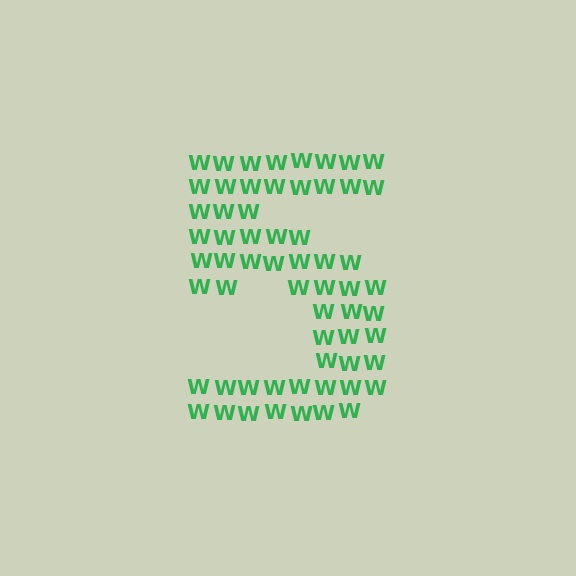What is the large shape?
The large shape is the digit 5.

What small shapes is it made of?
It is made of small letter W's.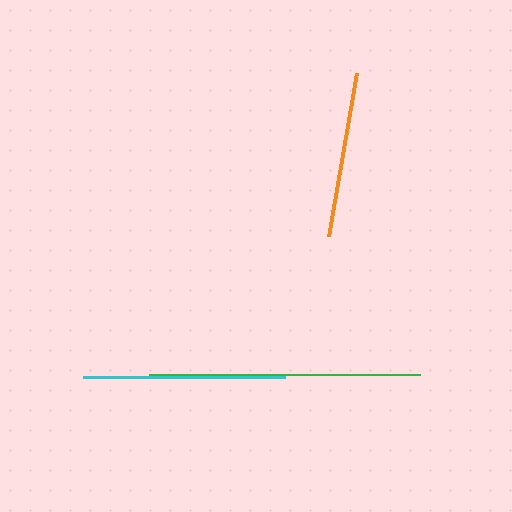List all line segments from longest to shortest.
From longest to shortest: green, cyan, orange.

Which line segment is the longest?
The green line is the longest at approximately 271 pixels.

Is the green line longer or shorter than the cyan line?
The green line is longer than the cyan line.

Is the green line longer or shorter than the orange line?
The green line is longer than the orange line.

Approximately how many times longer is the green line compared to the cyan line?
The green line is approximately 1.3 times the length of the cyan line.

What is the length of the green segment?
The green segment is approximately 271 pixels long.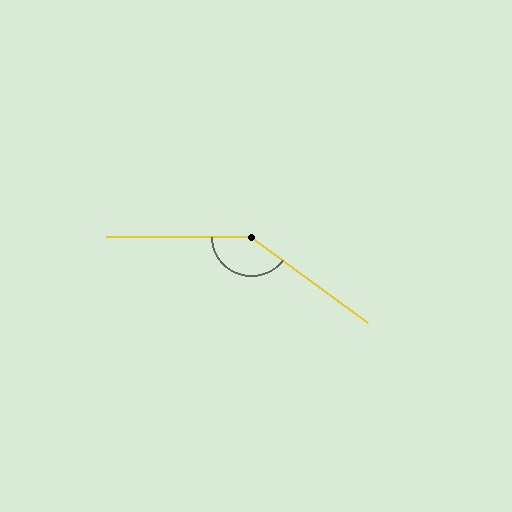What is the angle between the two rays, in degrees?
Approximately 143 degrees.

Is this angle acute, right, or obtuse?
It is obtuse.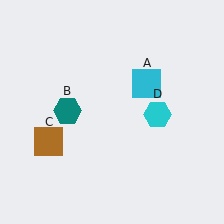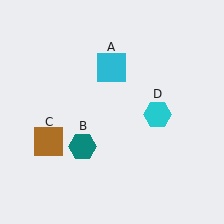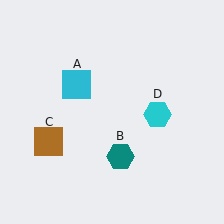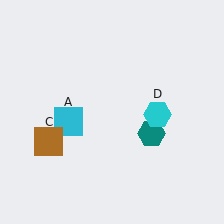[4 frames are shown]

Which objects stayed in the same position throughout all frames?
Brown square (object C) and cyan hexagon (object D) remained stationary.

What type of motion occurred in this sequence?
The cyan square (object A), teal hexagon (object B) rotated counterclockwise around the center of the scene.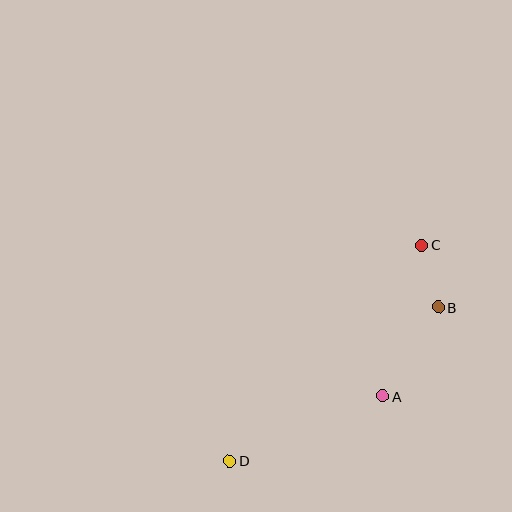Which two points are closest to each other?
Points B and C are closest to each other.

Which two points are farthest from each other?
Points C and D are farthest from each other.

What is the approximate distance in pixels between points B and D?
The distance between B and D is approximately 259 pixels.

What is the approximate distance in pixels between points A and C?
The distance between A and C is approximately 156 pixels.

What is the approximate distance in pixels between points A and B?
The distance between A and B is approximately 105 pixels.